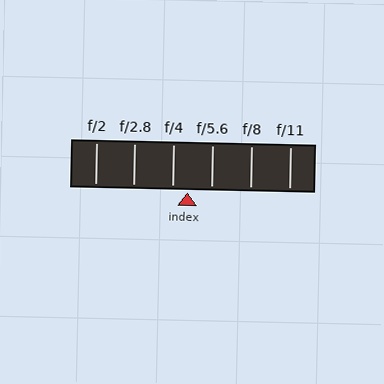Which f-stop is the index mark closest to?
The index mark is closest to f/4.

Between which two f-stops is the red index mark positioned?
The index mark is between f/4 and f/5.6.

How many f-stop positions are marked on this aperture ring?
There are 6 f-stop positions marked.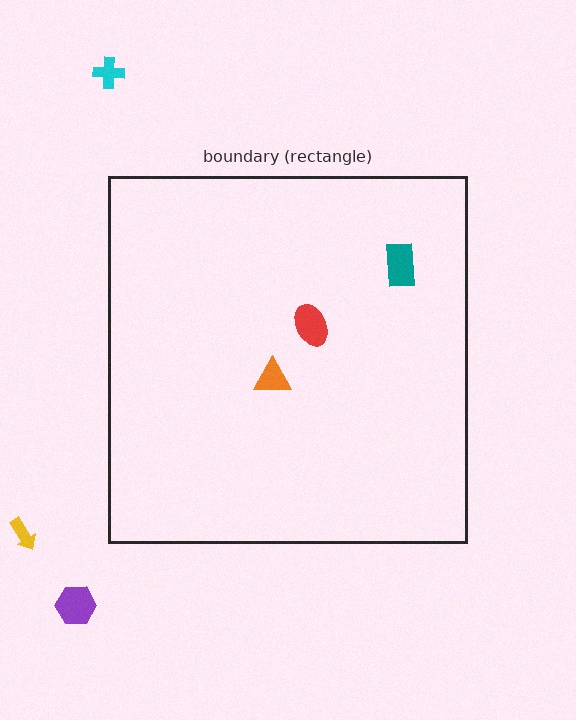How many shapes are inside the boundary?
3 inside, 3 outside.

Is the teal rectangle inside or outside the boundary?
Inside.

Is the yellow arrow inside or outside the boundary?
Outside.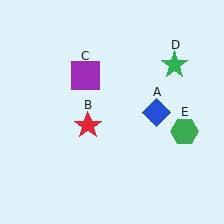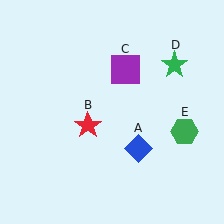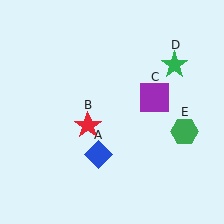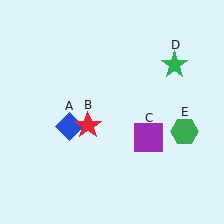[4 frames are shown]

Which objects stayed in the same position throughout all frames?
Red star (object B) and green star (object D) and green hexagon (object E) remained stationary.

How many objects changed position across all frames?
2 objects changed position: blue diamond (object A), purple square (object C).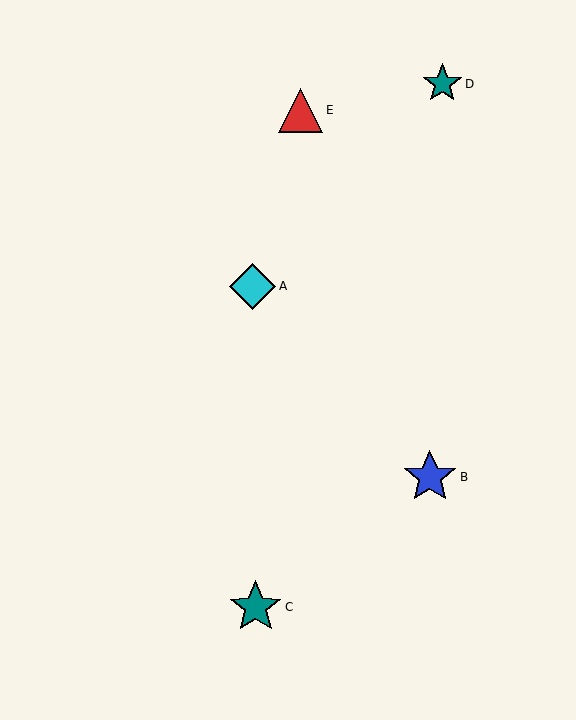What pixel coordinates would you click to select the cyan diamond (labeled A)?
Click at (252, 286) to select the cyan diamond A.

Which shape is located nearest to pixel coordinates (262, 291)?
The cyan diamond (labeled A) at (252, 286) is nearest to that location.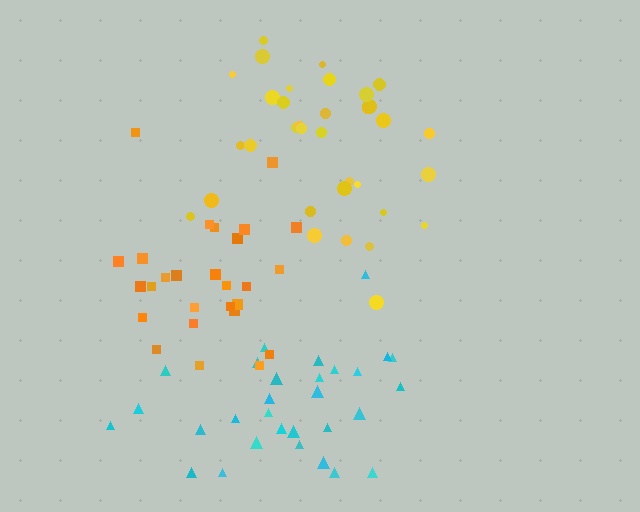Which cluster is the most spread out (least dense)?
Cyan.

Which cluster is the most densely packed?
Orange.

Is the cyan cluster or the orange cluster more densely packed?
Orange.